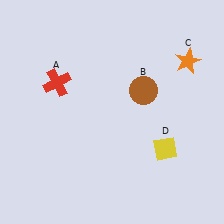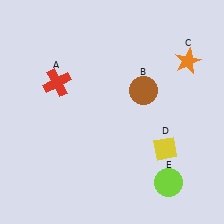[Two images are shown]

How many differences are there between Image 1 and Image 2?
There is 1 difference between the two images.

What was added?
A lime circle (E) was added in Image 2.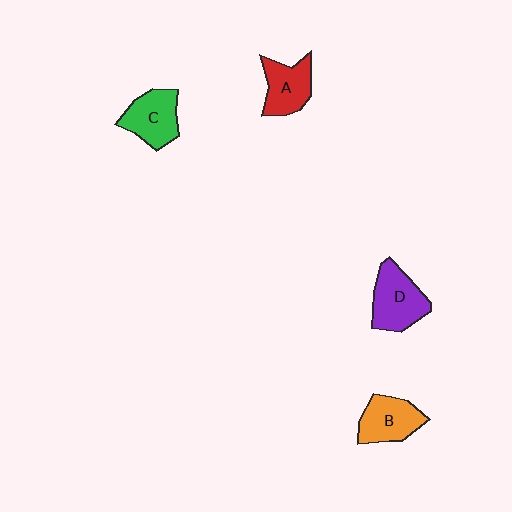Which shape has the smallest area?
Shape A (red).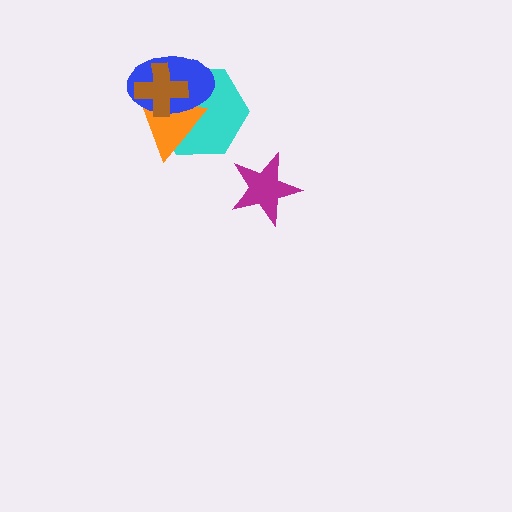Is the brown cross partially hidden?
No, no other shape covers it.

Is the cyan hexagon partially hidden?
Yes, it is partially covered by another shape.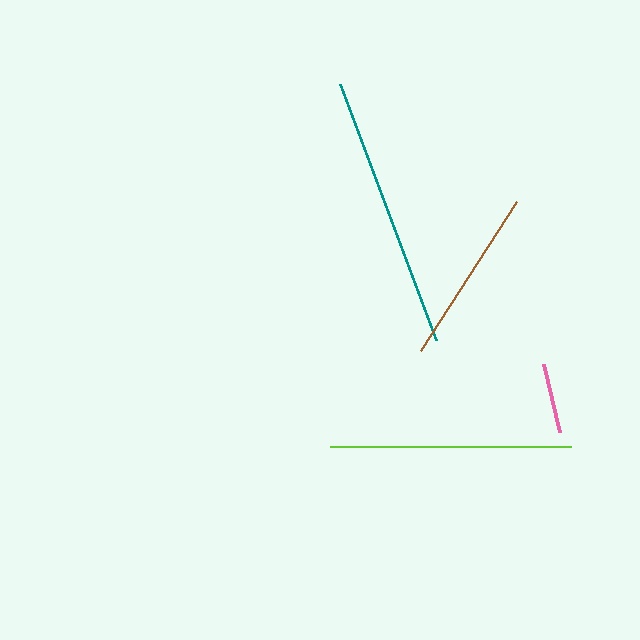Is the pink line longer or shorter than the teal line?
The teal line is longer than the pink line.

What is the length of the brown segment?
The brown segment is approximately 178 pixels long.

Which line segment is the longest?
The teal line is the longest at approximately 274 pixels.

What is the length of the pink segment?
The pink segment is approximately 71 pixels long.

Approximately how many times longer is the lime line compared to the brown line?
The lime line is approximately 1.4 times the length of the brown line.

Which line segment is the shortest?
The pink line is the shortest at approximately 71 pixels.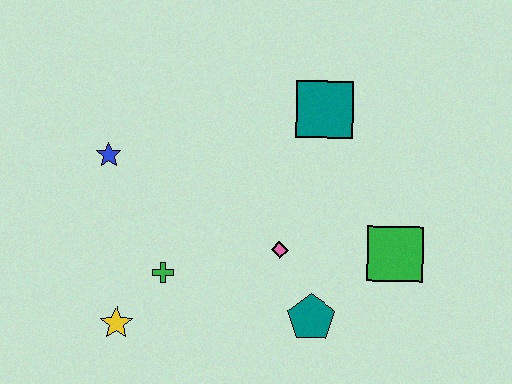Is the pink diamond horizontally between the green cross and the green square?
Yes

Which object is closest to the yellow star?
The green cross is closest to the yellow star.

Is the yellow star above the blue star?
No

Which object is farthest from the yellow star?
The teal square is farthest from the yellow star.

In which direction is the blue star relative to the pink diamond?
The blue star is to the left of the pink diamond.